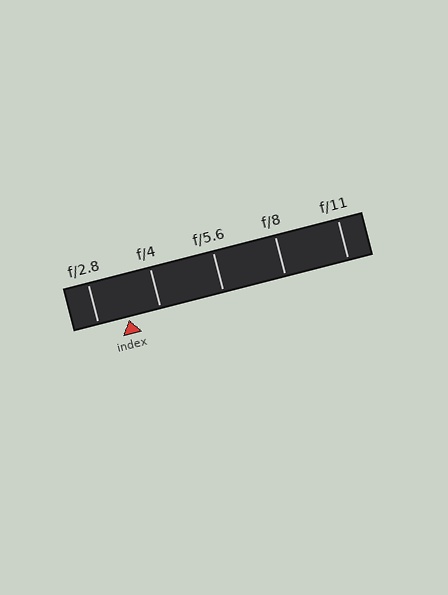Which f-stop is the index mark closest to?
The index mark is closest to f/2.8.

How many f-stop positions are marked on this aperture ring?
There are 5 f-stop positions marked.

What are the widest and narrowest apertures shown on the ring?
The widest aperture shown is f/2.8 and the narrowest is f/11.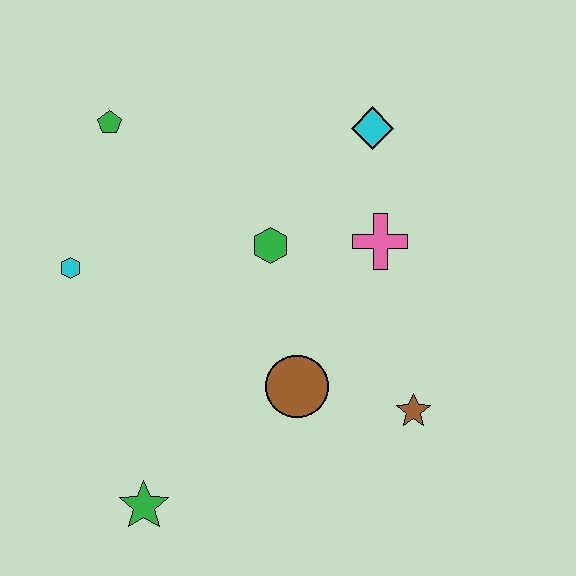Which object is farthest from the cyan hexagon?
The brown star is farthest from the cyan hexagon.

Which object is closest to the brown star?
The brown circle is closest to the brown star.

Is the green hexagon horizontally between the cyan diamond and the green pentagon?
Yes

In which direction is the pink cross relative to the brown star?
The pink cross is above the brown star.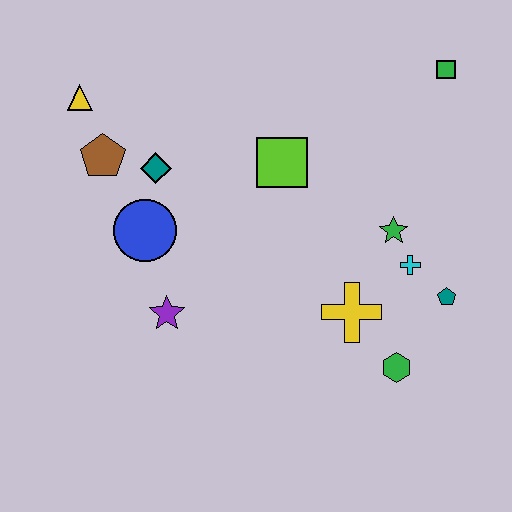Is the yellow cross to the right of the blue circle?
Yes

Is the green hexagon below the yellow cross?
Yes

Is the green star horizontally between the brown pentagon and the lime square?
No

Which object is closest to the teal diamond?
The brown pentagon is closest to the teal diamond.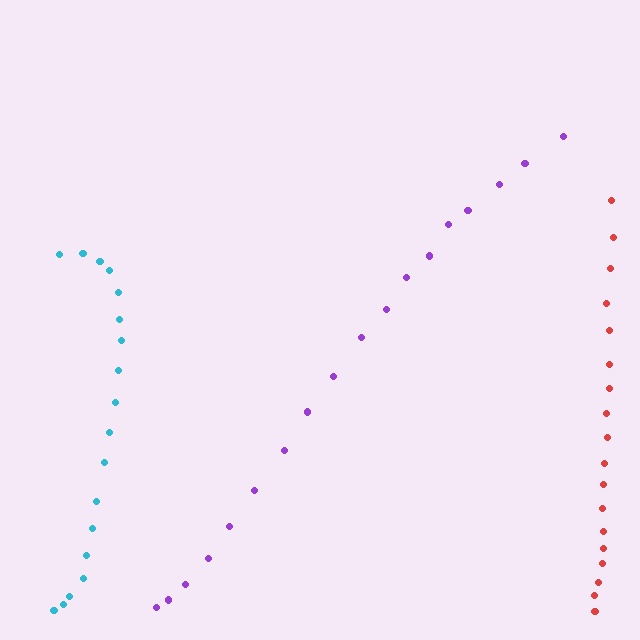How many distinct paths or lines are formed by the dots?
There are 3 distinct paths.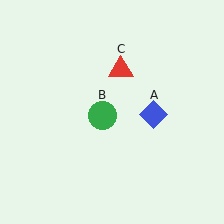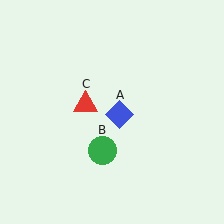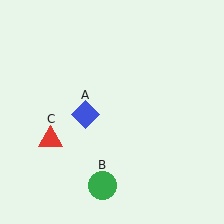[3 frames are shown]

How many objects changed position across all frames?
3 objects changed position: blue diamond (object A), green circle (object B), red triangle (object C).